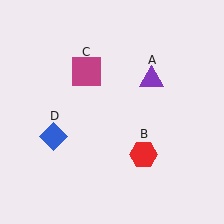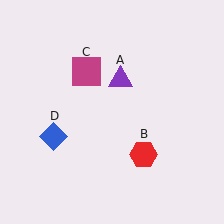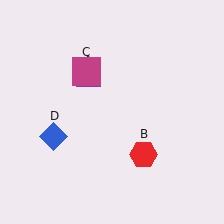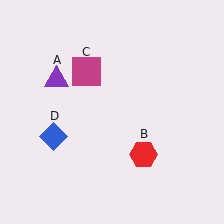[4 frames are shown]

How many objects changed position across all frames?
1 object changed position: purple triangle (object A).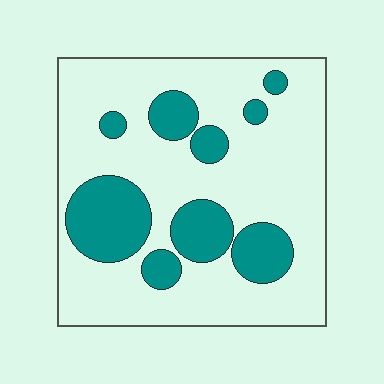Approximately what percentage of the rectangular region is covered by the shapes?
Approximately 25%.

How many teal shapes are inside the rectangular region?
9.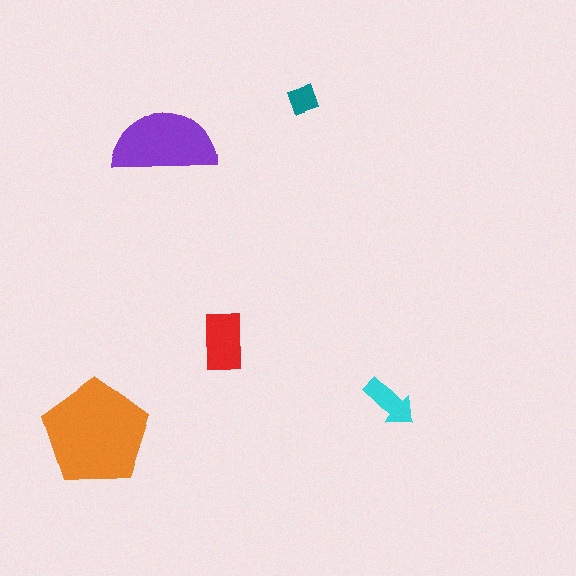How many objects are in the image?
There are 5 objects in the image.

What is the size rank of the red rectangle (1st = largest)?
3rd.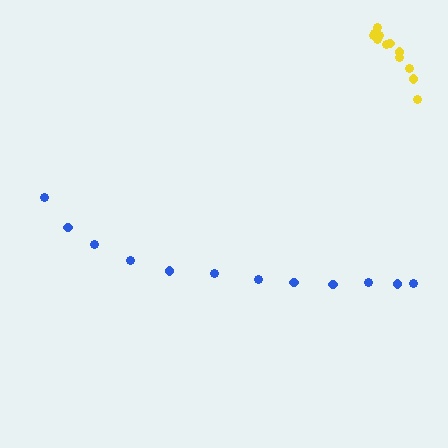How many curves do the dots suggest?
There are 2 distinct paths.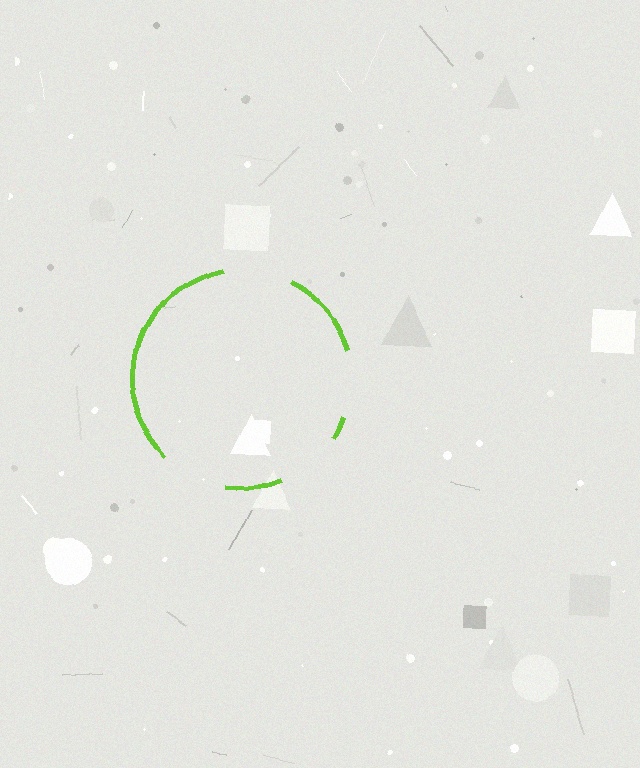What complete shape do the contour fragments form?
The contour fragments form a circle.